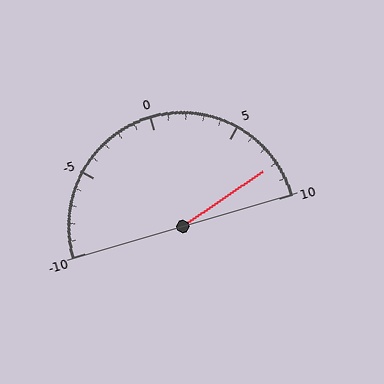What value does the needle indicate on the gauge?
The needle indicates approximately 8.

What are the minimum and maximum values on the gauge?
The gauge ranges from -10 to 10.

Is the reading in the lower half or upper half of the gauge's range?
The reading is in the upper half of the range (-10 to 10).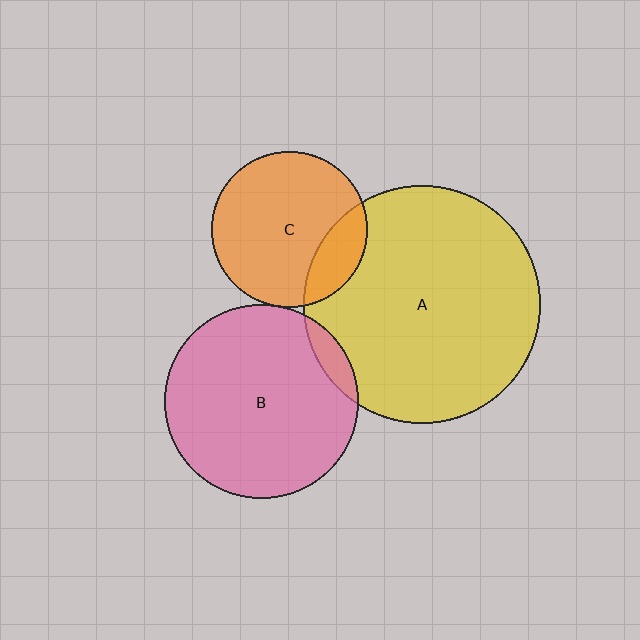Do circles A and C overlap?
Yes.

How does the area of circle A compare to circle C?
Approximately 2.3 times.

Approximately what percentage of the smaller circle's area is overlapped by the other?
Approximately 20%.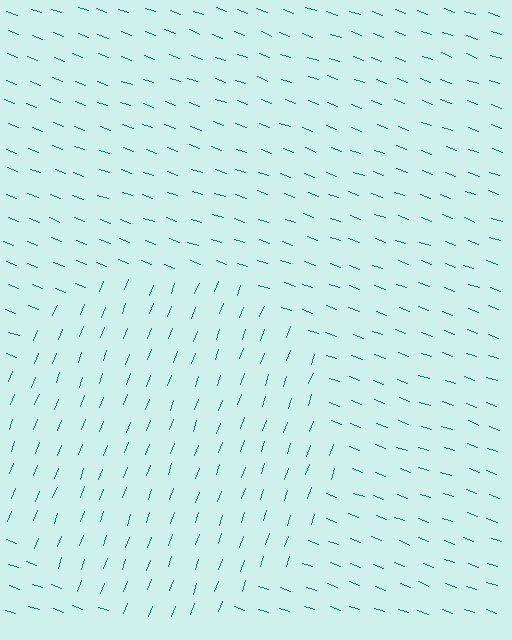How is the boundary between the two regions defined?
The boundary is defined purely by a change in line orientation (approximately 90 degrees difference). All lines are the same color and thickness.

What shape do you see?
I see a circle.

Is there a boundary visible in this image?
Yes, there is a texture boundary formed by a change in line orientation.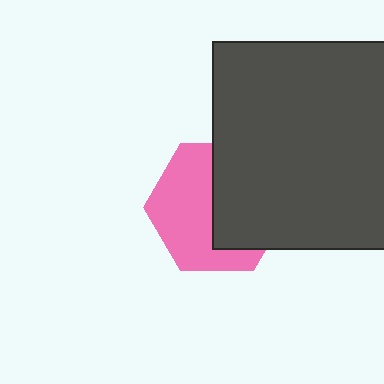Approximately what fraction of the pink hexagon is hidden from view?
Roughly 47% of the pink hexagon is hidden behind the dark gray rectangle.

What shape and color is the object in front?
The object in front is a dark gray rectangle.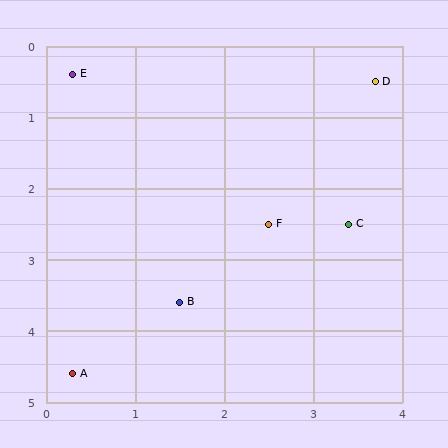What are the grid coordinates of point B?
Point B is at approximately (1.5, 3.6).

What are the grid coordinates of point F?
Point F is at approximately (2.5, 2.5).